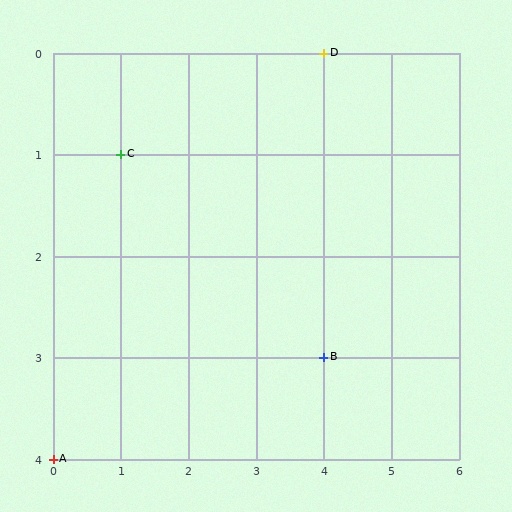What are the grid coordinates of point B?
Point B is at grid coordinates (4, 3).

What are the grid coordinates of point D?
Point D is at grid coordinates (4, 0).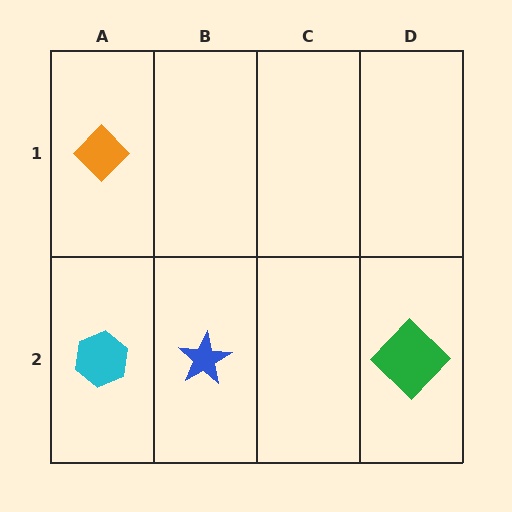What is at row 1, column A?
An orange diamond.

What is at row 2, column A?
A cyan hexagon.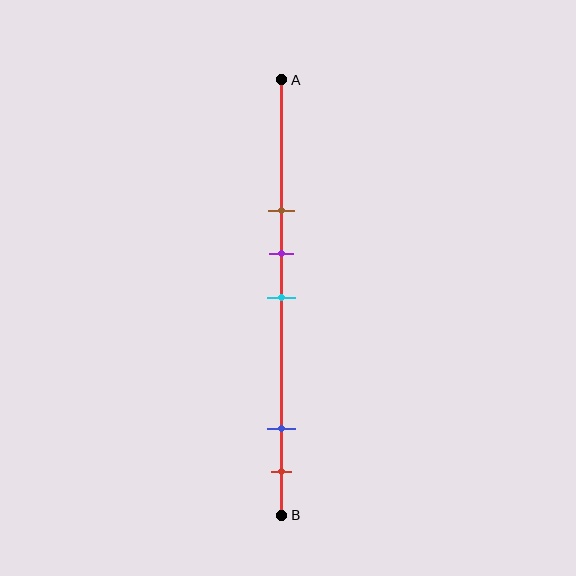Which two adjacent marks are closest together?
The purple and cyan marks are the closest adjacent pair.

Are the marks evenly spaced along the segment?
No, the marks are not evenly spaced.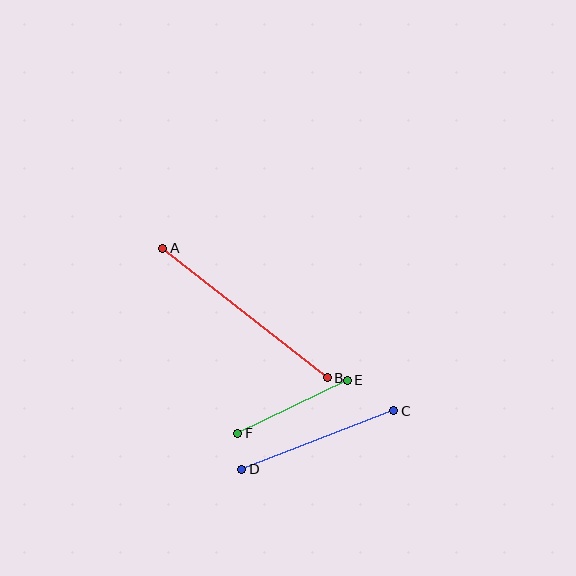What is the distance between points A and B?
The distance is approximately 210 pixels.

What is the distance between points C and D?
The distance is approximately 163 pixels.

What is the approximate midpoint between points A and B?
The midpoint is at approximately (245, 313) pixels.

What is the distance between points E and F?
The distance is approximately 122 pixels.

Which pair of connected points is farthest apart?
Points A and B are farthest apart.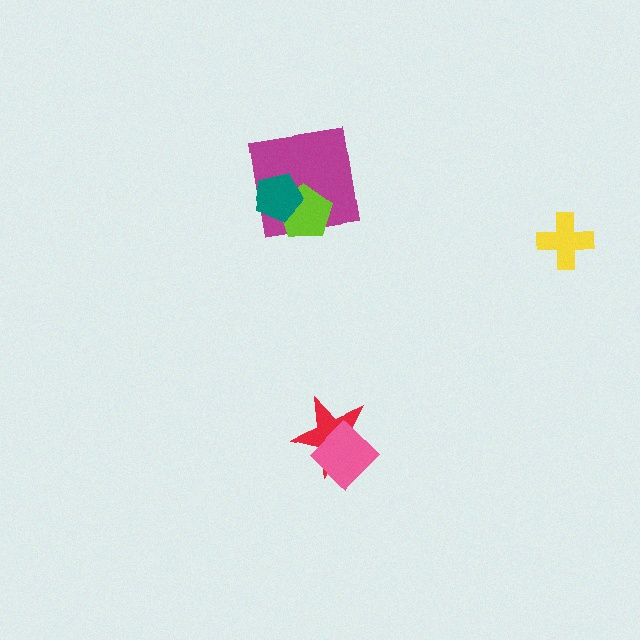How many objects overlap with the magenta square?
2 objects overlap with the magenta square.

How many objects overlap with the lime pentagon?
2 objects overlap with the lime pentagon.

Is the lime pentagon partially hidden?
Yes, it is partially covered by another shape.